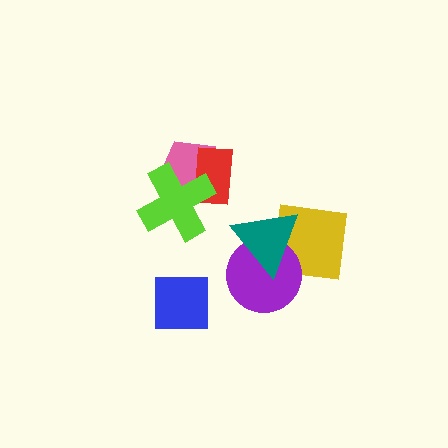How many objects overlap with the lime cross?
2 objects overlap with the lime cross.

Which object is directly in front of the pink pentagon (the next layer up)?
The red rectangle is directly in front of the pink pentagon.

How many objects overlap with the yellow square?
2 objects overlap with the yellow square.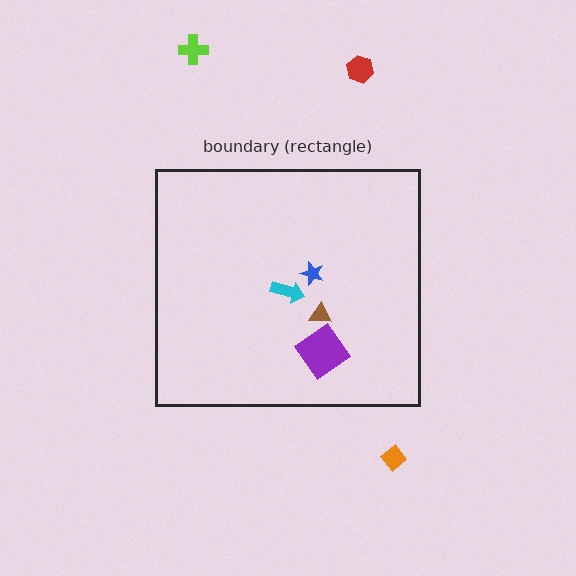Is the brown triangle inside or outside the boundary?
Inside.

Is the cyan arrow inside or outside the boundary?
Inside.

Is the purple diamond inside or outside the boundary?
Inside.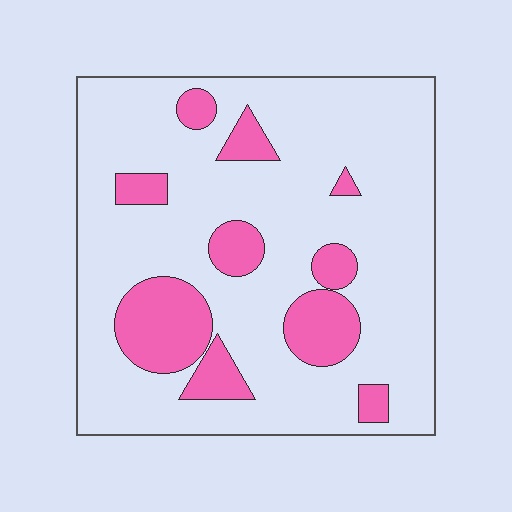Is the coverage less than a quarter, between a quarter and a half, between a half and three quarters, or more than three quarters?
Less than a quarter.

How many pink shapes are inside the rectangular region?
10.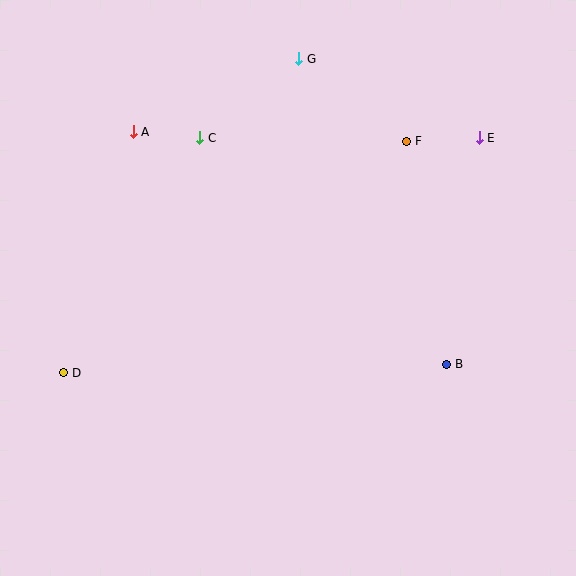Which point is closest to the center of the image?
Point C at (200, 138) is closest to the center.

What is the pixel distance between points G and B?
The distance between G and B is 340 pixels.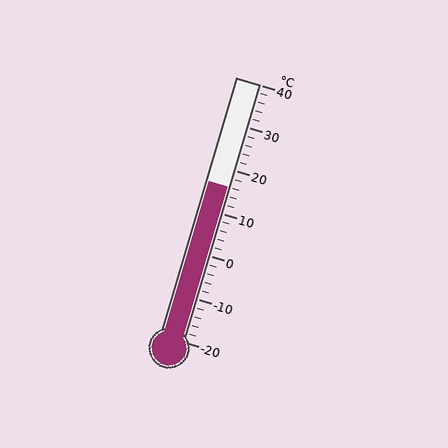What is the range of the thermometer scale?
The thermometer scale ranges from -20°C to 40°C.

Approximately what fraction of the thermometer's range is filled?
The thermometer is filled to approximately 60% of its range.